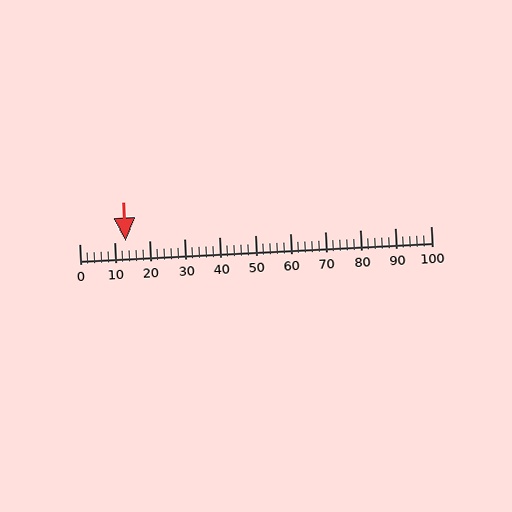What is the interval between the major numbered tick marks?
The major tick marks are spaced 10 units apart.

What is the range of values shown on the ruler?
The ruler shows values from 0 to 100.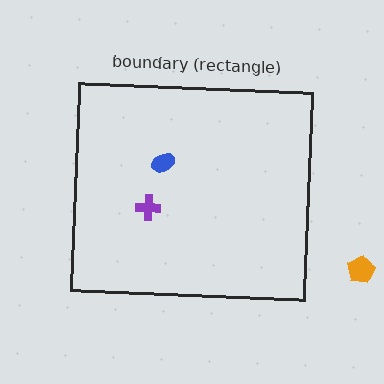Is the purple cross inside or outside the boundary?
Inside.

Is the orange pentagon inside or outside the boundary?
Outside.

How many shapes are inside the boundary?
2 inside, 1 outside.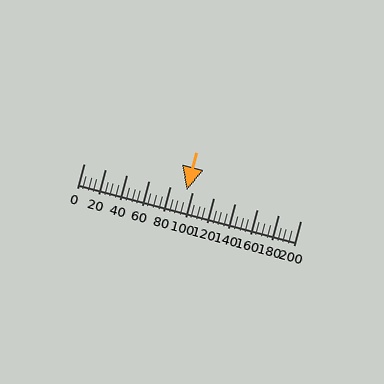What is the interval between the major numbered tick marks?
The major tick marks are spaced 20 units apart.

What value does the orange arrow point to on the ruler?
The orange arrow points to approximately 95.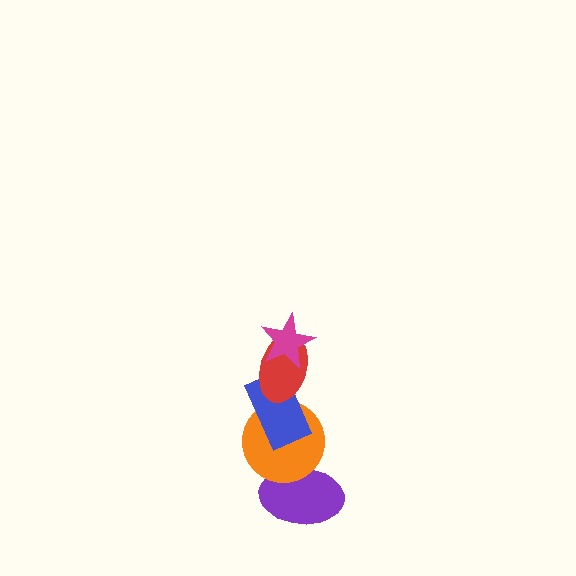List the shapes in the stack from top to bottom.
From top to bottom: the magenta star, the red ellipse, the blue rectangle, the orange circle, the purple ellipse.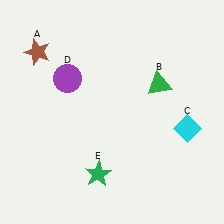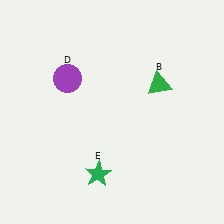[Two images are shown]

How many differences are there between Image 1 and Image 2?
There are 2 differences between the two images.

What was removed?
The cyan diamond (C), the brown star (A) were removed in Image 2.